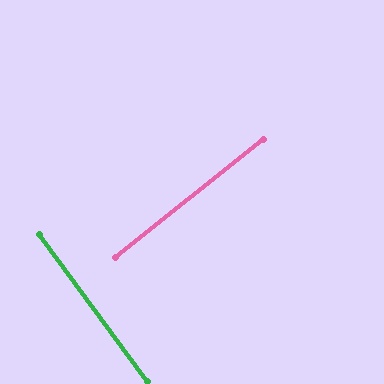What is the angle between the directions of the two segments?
Approximately 88 degrees.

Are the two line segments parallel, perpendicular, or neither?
Perpendicular — they meet at approximately 88°.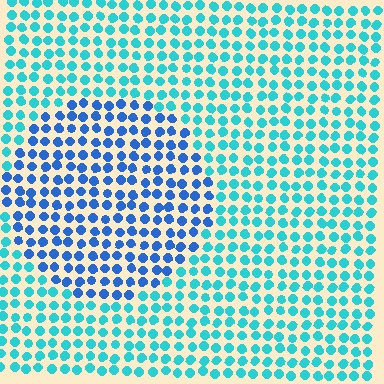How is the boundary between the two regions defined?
The boundary is defined purely by a slight shift in hue (about 37 degrees). Spacing, size, and orientation are identical on both sides.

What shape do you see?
I see a circle.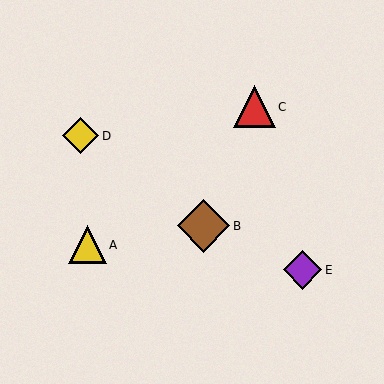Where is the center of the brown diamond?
The center of the brown diamond is at (204, 226).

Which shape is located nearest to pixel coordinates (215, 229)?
The brown diamond (labeled B) at (204, 226) is nearest to that location.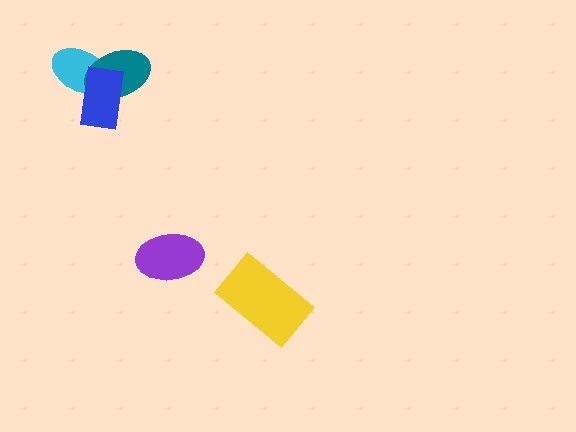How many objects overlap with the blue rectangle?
2 objects overlap with the blue rectangle.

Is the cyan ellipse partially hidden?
Yes, it is partially covered by another shape.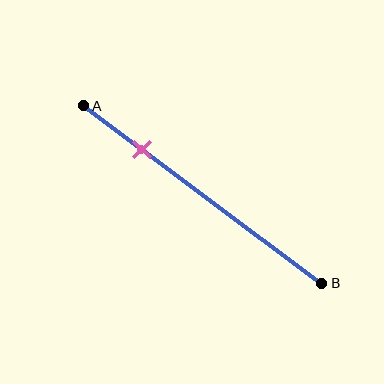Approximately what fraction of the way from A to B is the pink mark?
The pink mark is approximately 25% of the way from A to B.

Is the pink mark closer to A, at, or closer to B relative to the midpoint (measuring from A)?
The pink mark is closer to point A than the midpoint of segment AB.